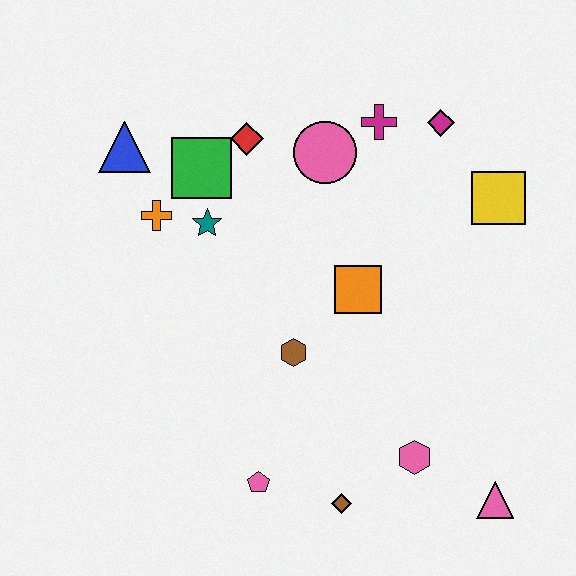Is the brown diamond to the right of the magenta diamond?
No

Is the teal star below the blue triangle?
Yes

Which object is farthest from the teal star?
The pink triangle is farthest from the teal star.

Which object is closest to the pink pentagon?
The brown diamond is closest to the pink pentagon.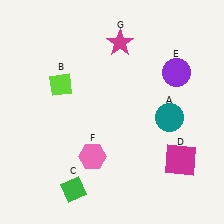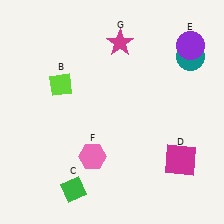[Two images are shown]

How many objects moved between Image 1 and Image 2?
2 objects moved between the two images.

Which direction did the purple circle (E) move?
The purple circle (E) moved up.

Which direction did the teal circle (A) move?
The teal circle (A) moved up.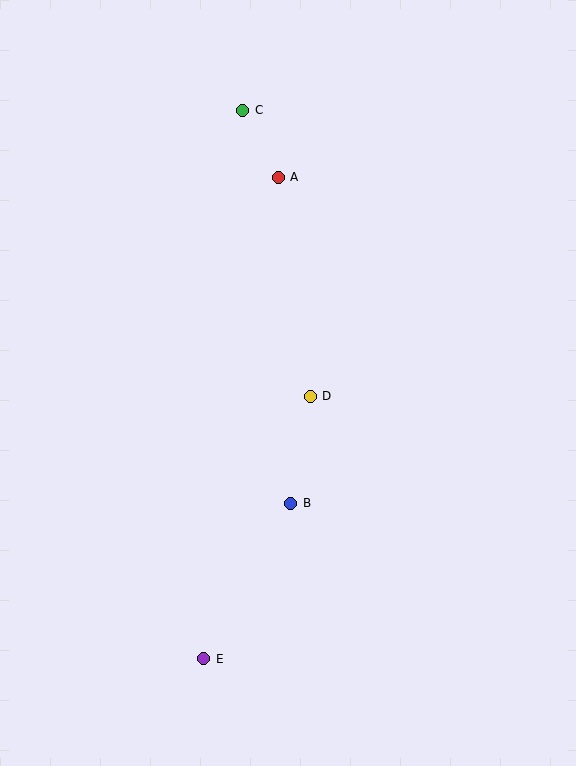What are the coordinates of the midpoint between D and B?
The midpoint between D and B is at (300, 450).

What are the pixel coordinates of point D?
Point D is at (310, 396).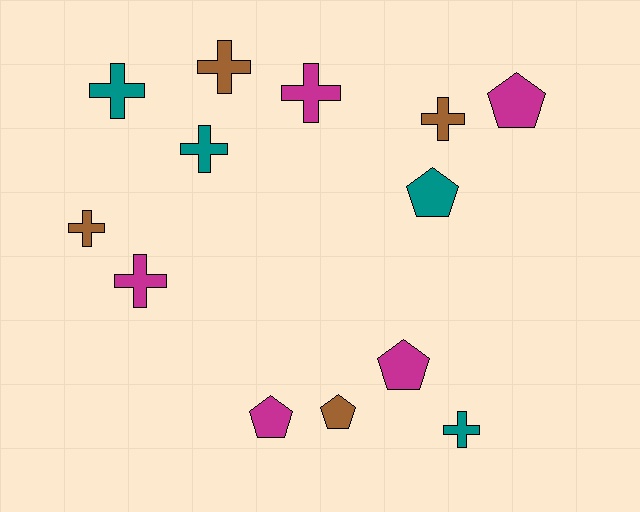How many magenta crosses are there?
There are 2 magenta crosses.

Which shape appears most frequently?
Cross, with 8 objects.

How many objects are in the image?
There are 13 objects.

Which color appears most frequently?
Magenta, with 5 objects.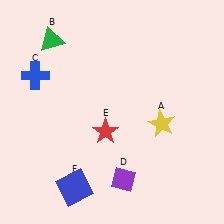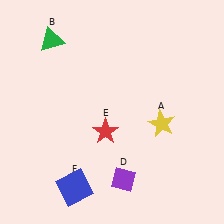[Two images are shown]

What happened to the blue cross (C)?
The blue cross (C) was removed in Image 2. It was in the top-left area of Image 1.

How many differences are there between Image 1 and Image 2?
There is 1 difference between the two images.